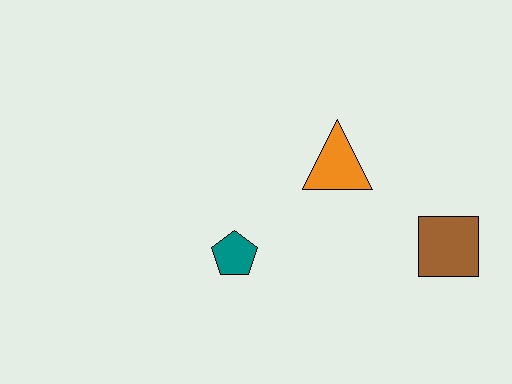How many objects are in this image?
There are 3 objects.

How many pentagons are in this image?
There is 1 pentagon.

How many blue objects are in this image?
There are no blue objects.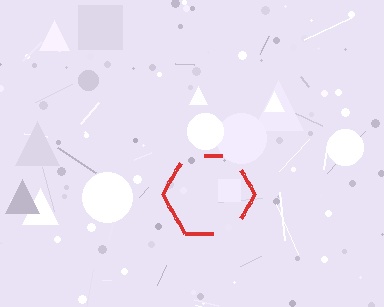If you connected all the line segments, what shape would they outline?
They would outline a hexagon.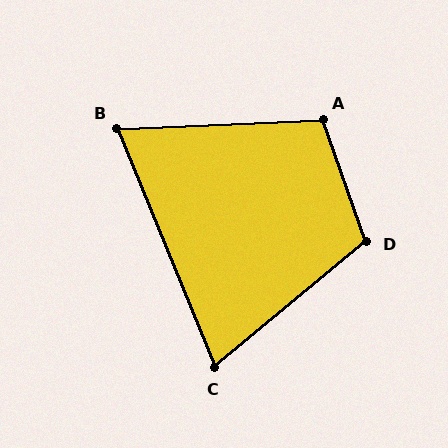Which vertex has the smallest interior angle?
B, at approximately 70 degrees.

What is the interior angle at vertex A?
Approximately 107 degrees (obtuse).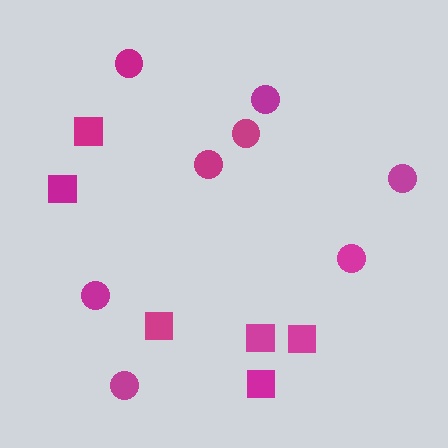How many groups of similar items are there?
There are 2 groups: one group of circles (8) and one group of squares (6).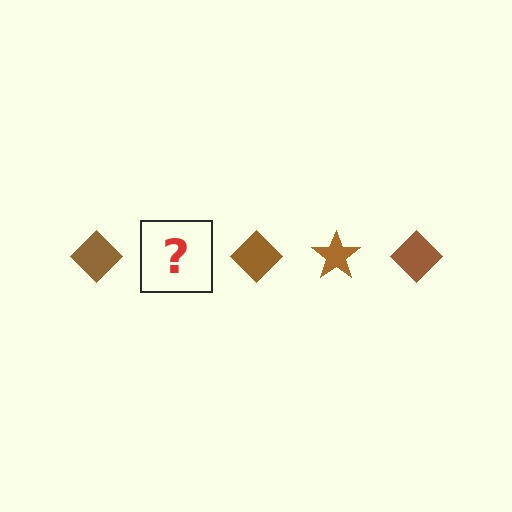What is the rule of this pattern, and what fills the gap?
The rule is that the pattern cycles through diamond, star shapes in brown. The gap should be filled with a brown star.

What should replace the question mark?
The question mark should be replaced with a brown star.